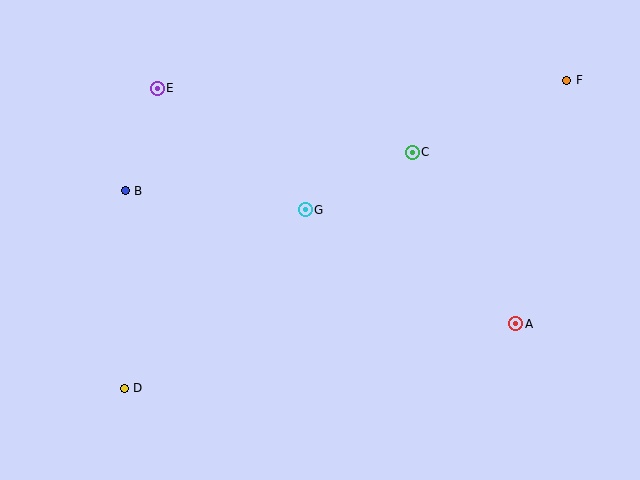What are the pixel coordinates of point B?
Point B is at (125, 191).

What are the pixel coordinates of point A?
Point A is at (516, 324).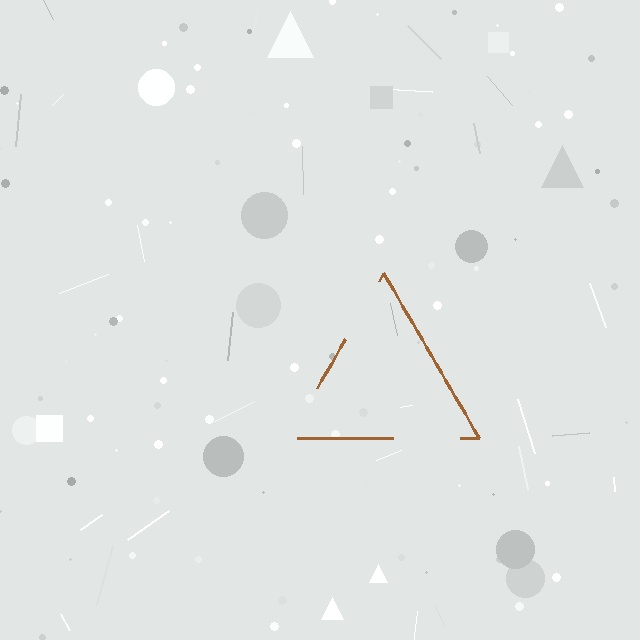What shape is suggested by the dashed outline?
The dashed outline suggests a triangle.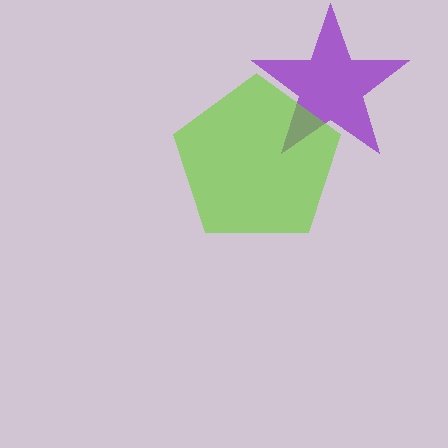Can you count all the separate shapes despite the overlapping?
Yes, there are 2 separate shapes.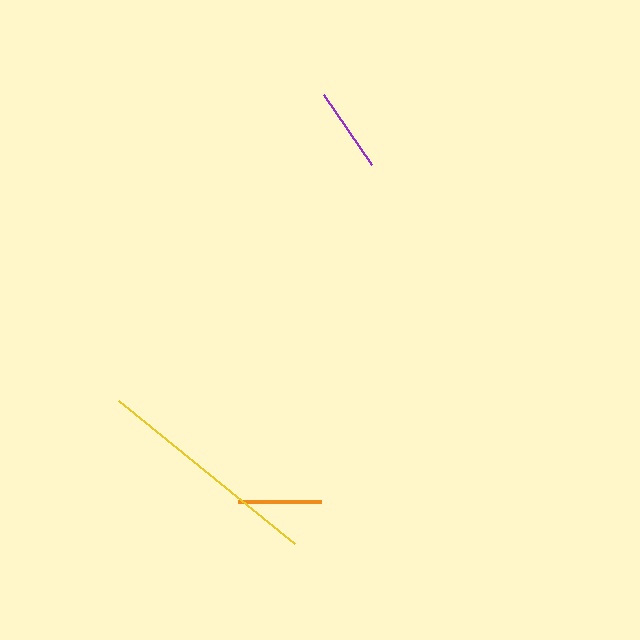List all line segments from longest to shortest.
From longest to shortest: yellow, purple, orange.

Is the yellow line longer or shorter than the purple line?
The yellow line is longer than the purple line.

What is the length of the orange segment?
The orange segment is approximately 83 pixels long.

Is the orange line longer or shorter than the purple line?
The purple line is longer than the orange line.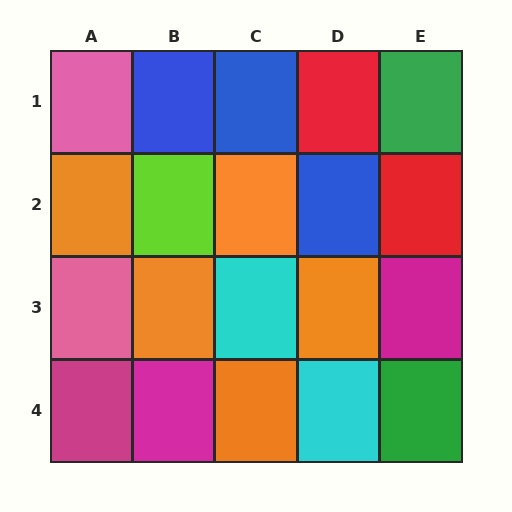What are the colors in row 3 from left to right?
Pink, orange, cyan, orange, magenta.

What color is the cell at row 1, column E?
Green.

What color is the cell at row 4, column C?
Orange.